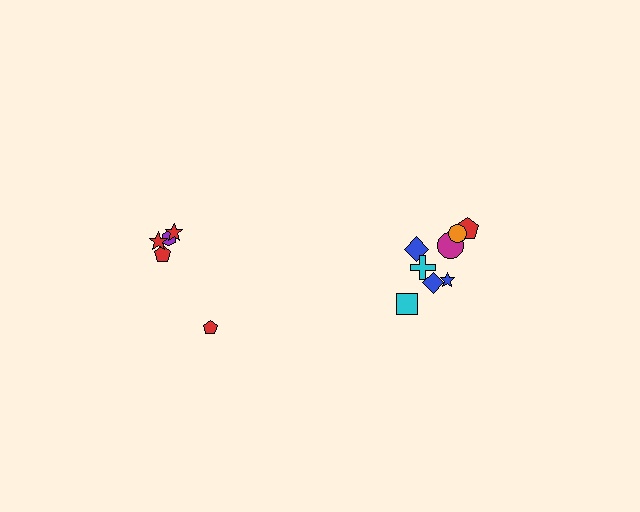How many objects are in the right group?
There are 8 objects.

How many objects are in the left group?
There are 5 objects.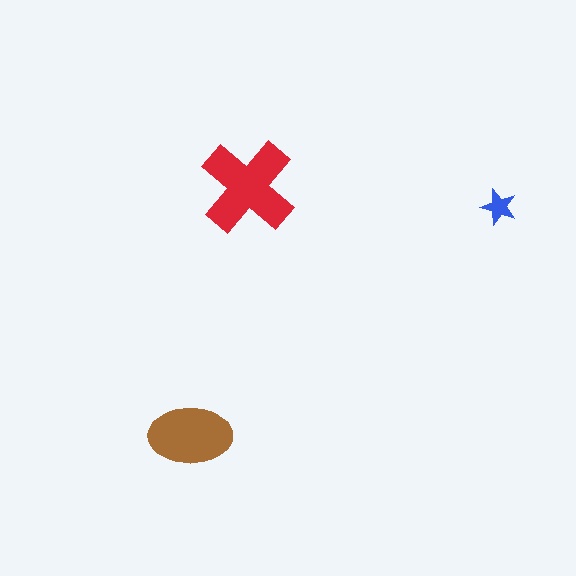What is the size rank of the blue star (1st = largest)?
3rd.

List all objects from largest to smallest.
The red cross, the brown ellipse, the blue star.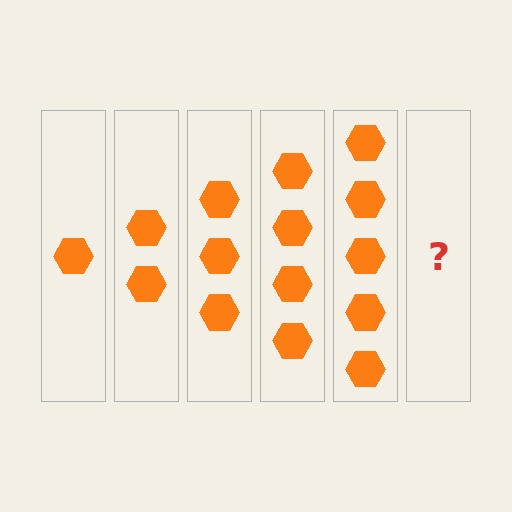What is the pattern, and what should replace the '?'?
The pattern is that each step adds one more hexagon. The '?' should be 6 hexagons.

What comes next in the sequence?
The next element should be 6 hexagons.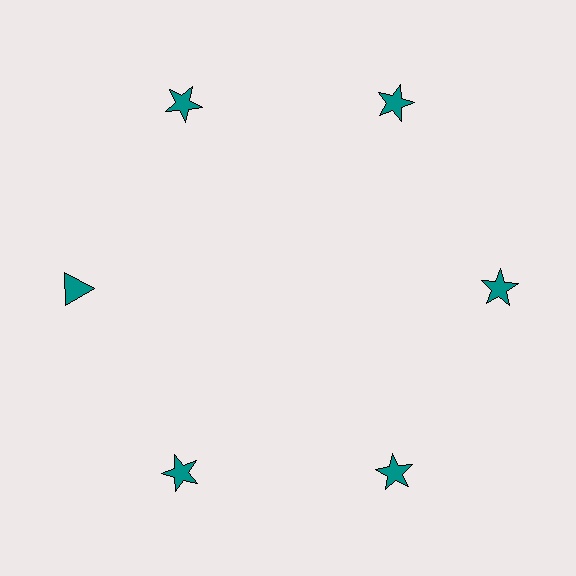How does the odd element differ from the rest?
It has a different shape: triangle instead of star.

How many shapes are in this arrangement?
There are 6 shapes arranged in a ring pattern.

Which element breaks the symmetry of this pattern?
The teal triangle at roughly the 9 o'clock position breaks the symmetry. All other shapes are teal stars.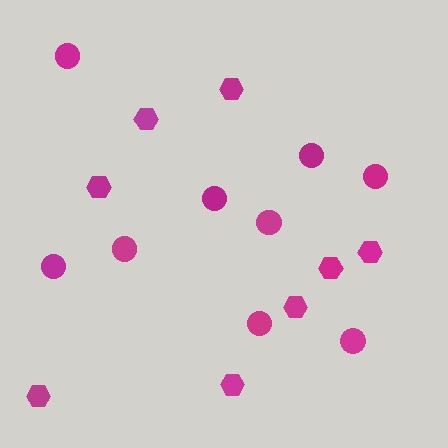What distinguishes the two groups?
There are 2 groups: one group of hexagons (8) and one group of circles (9).